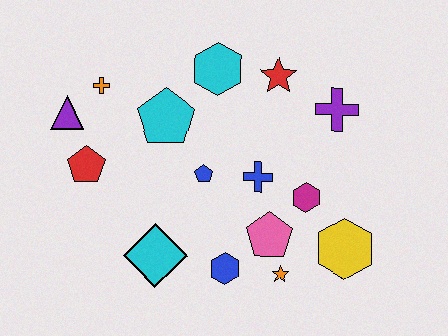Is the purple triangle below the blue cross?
No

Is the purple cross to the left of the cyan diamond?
No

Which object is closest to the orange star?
The pink pentagon is closest to the orange star.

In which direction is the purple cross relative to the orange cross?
The purple cross is to the right of the orange cross.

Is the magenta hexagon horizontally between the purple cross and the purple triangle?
Yes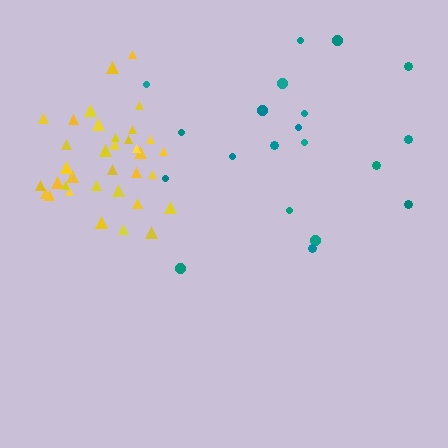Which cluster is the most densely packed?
Yellow.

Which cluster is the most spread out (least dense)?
Teal.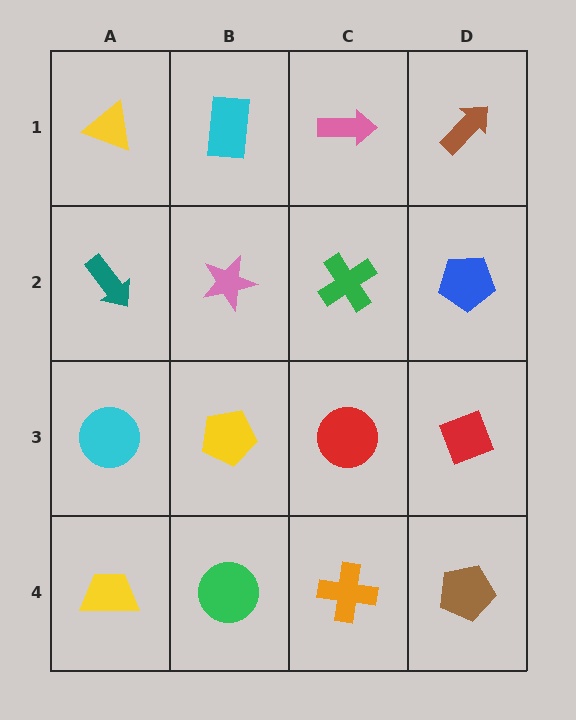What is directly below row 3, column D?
A brown pentagon.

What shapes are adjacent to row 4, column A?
A cyan circle (row 3, column A), a green circle (row 4, column B).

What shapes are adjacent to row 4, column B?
A yellow pentagon (row 3, column B), a yellow trapezoid (row 4, column A), an orange cross (row 4, column C).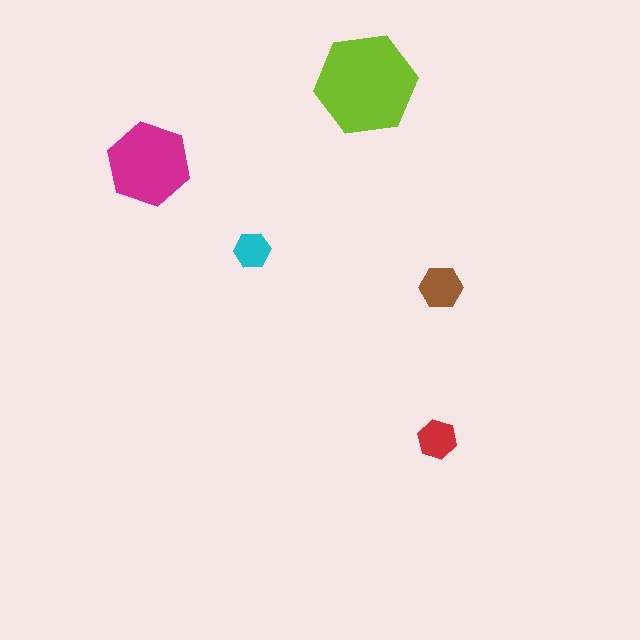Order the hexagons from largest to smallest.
the lime one, the magenta one, the brown one, the red one, the cyan one.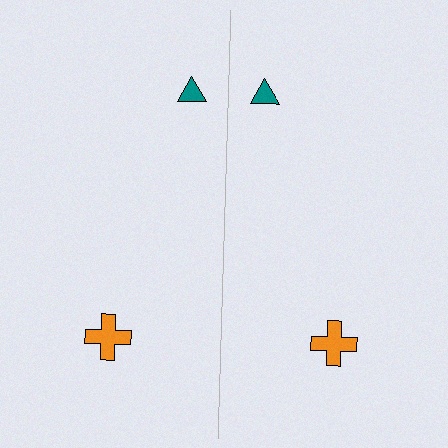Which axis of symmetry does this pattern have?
The pattern has a vertical axis of symmetry running through the center of the image.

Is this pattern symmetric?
Yes, this pattern has bilateral (reflection) symmetry.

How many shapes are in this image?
There are 4 shapes in this image.